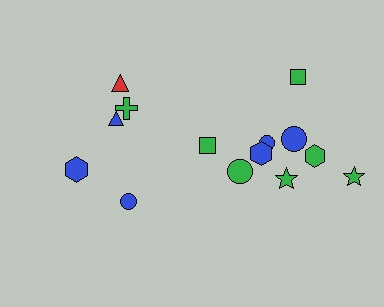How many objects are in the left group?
There are 6 objects.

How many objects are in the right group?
There are 8 objects.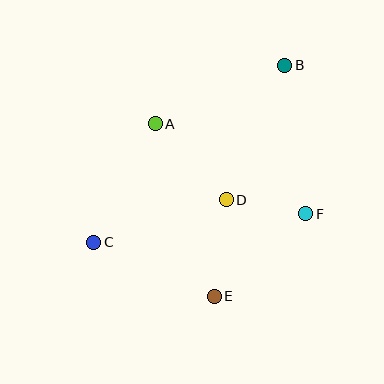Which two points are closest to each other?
Points D and F are closest to each other.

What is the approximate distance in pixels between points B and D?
The distance between B and D is approximately 147 pixels.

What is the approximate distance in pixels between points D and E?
The distance between D and E is approximately 97 pixels.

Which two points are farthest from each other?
Points B and C are farthest from each other.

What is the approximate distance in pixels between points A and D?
The distance between A and D is approximately 104 pixels.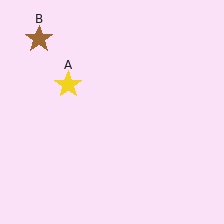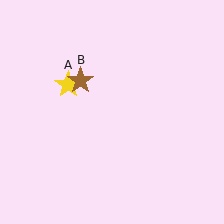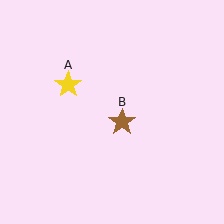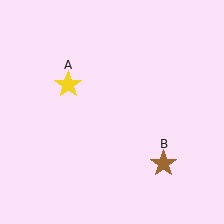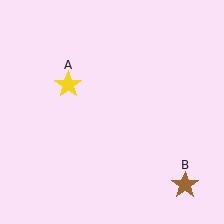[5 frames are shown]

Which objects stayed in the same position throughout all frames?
Yellow star (object A) remained stationary.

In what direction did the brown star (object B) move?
The brown star (object B) moved down and to the right.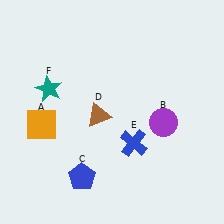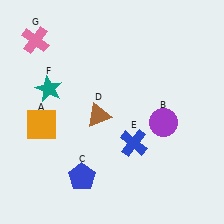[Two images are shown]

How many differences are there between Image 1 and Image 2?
There is 1 difference between the two images.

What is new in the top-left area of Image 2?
A pink cross (G) was added in the top-left area of Image 2.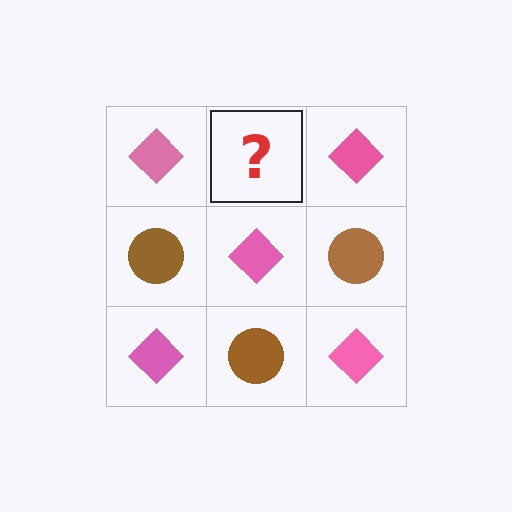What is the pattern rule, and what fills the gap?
The rule is that it alternates pink diamond and brown circle in a checkerboard pattern. The gap should be filled with a brown circle.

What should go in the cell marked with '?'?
The missing cell should contain a brown circle.